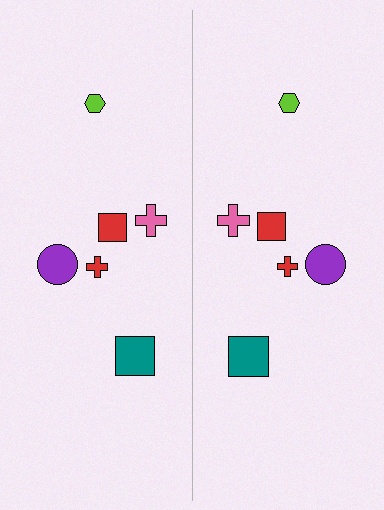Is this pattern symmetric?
Yes, this pattern has bilateral (reflection) symmetry.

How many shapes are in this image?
There are 12 shapes in this image.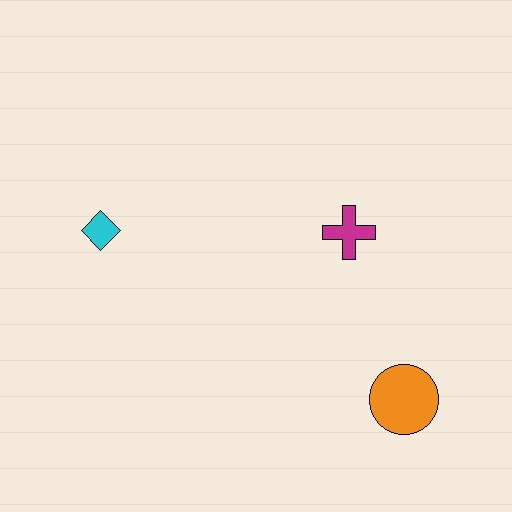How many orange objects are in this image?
There is 1 orange object.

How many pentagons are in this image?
There are no pentagons.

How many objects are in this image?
There are 3 objects.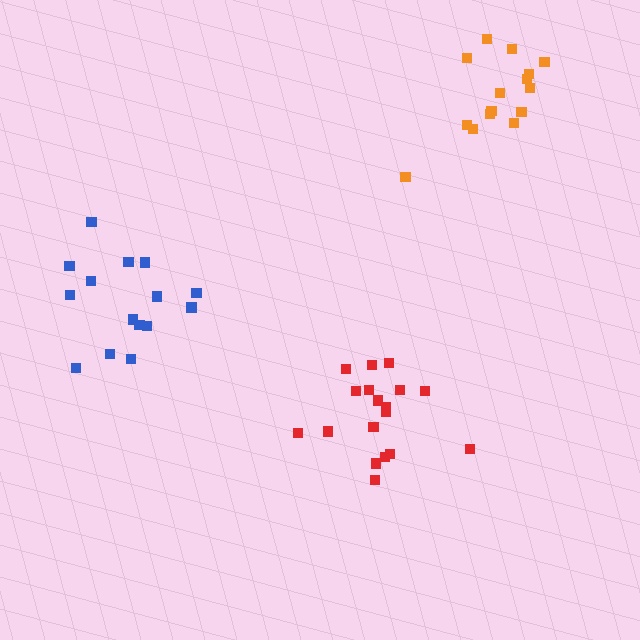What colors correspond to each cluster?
The clusters are colored: blue, orange, red.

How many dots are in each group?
Group 1: 15 dots, Group 2: 15 dots, Group 3: 18 dots (48 total).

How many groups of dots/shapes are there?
There are 3 groups.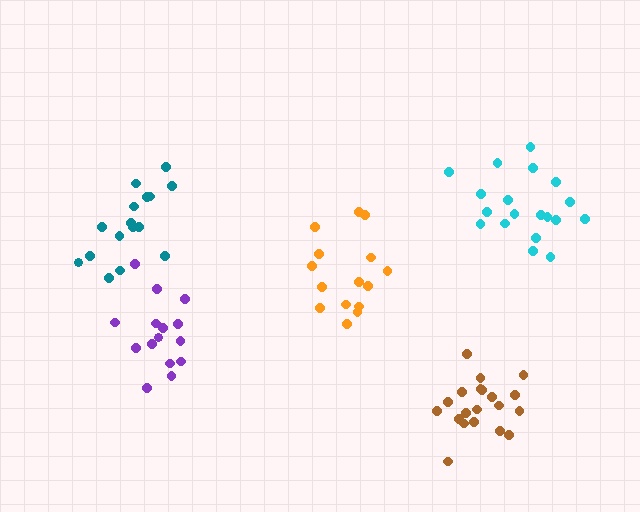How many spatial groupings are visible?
There are 5 spatial groupings.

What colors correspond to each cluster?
The clusters are colored: brown, teal, cyan, orange, purple.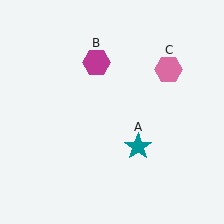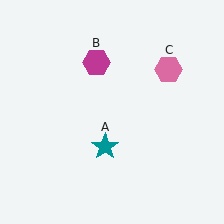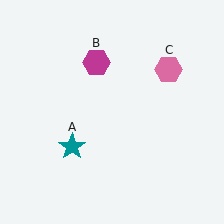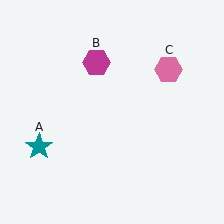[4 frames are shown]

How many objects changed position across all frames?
1 object changed position: teal star (object A).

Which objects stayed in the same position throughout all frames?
Magenta hexagon (object B) and pink hexagon (object C) remained stationary.